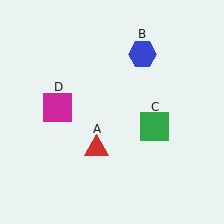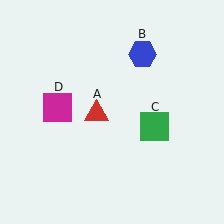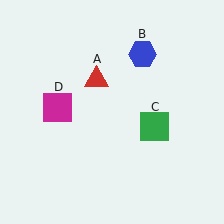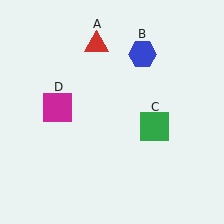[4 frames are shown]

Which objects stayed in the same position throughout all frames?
Blue hexagon (object B) and green square (object C) and magenta square (object D) remained stationary.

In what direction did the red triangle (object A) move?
The red triangle (object A) moved up.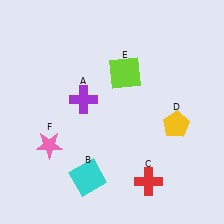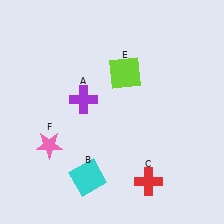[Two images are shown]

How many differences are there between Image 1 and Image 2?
There is 1 difference between the two images.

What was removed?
The yellow pentagon (D) was removed in Image 2.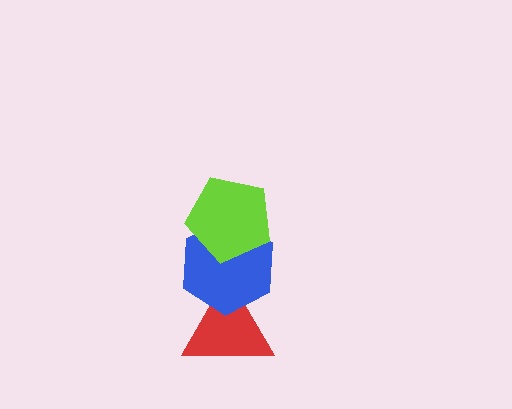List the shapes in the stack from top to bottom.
From top to bottom: the lime pentagon, the blue hexagon, the red triangle.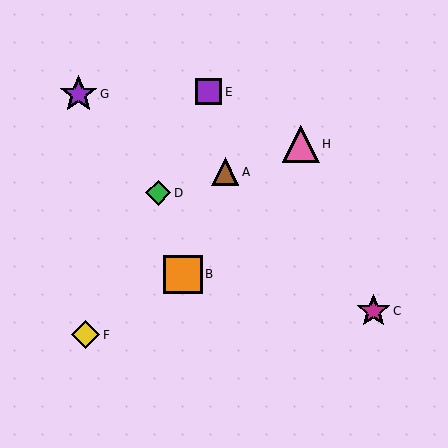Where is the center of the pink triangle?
The center of the pink triangle is at (301, 144).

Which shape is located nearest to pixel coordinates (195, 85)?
The purple square (labeled E) at (209, 92) is nearest to that location.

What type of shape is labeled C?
Shape C is a magenta star.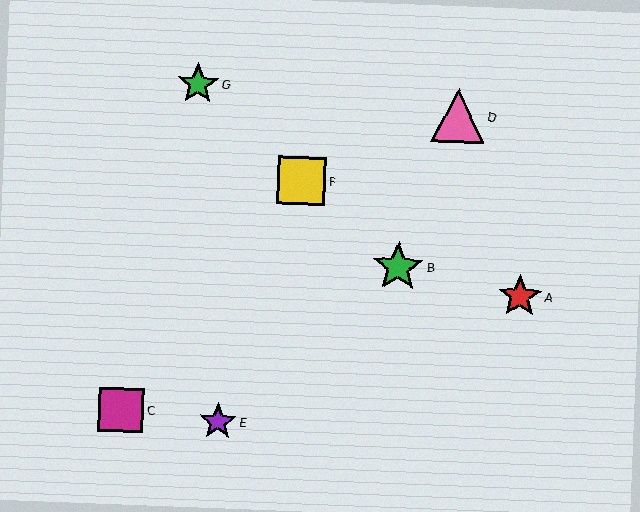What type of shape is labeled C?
Shape C is a magenta square.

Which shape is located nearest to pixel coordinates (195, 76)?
The green star (labeled G) at (198, 84) is nearest to that location.